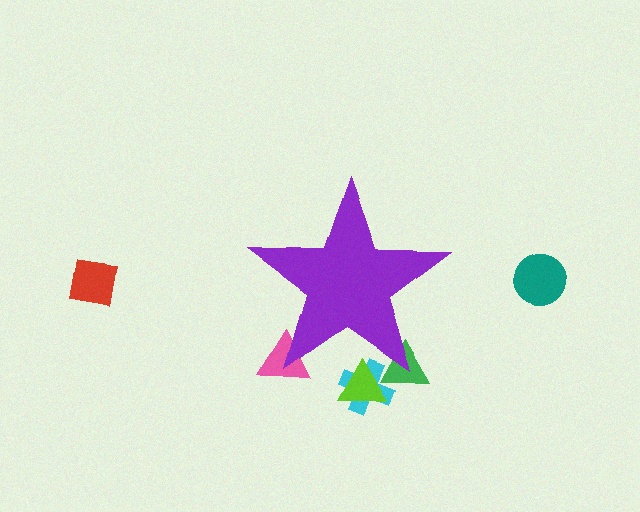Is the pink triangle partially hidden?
Yes, the pink triangle is partially hidden behind the purple star.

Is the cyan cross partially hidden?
Yes, the cyan cross is partially hidden behind the purple star.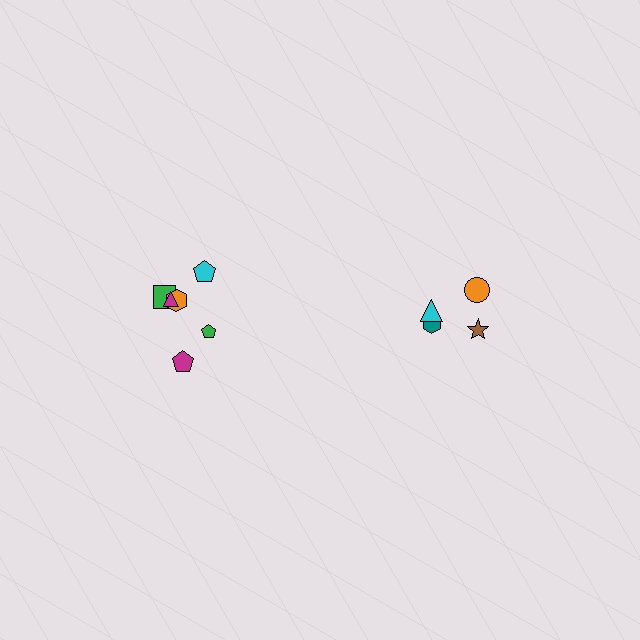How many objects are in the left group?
There are 6 objects.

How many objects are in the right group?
There are 4 objects.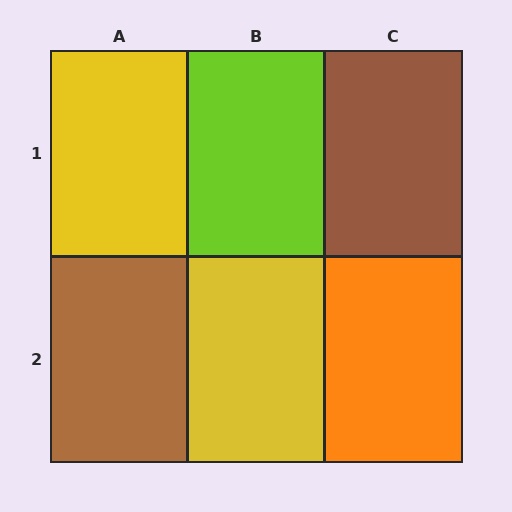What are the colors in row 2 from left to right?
Brown, yellow, orange.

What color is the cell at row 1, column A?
Yellow.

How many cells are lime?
1 cell is lime.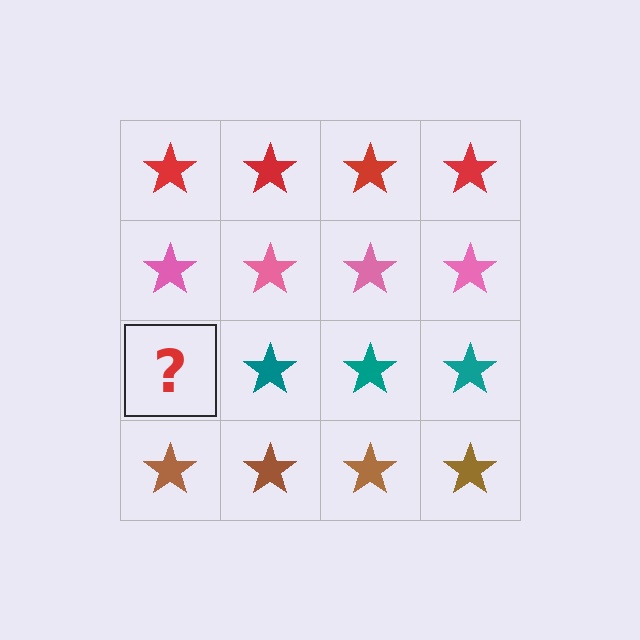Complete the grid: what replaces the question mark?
The question mark should be replaced with a teal star.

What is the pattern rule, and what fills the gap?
The rule is that each row has a consistent color. The gap should be filled with a teal star.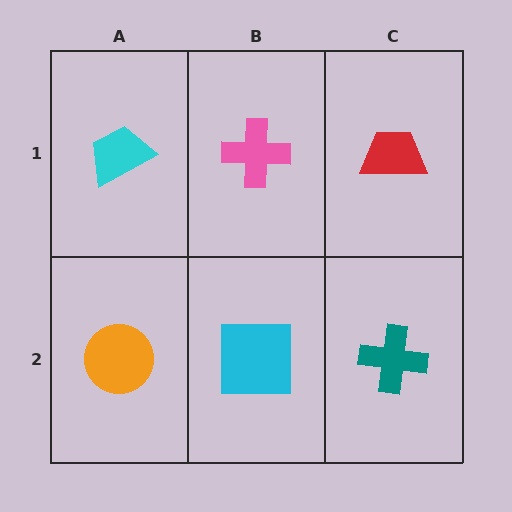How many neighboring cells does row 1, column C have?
2.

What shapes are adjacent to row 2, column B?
A pink cross (row 1, column B), an orange circle (row 2, column A), a teal cross (row 2, column C).